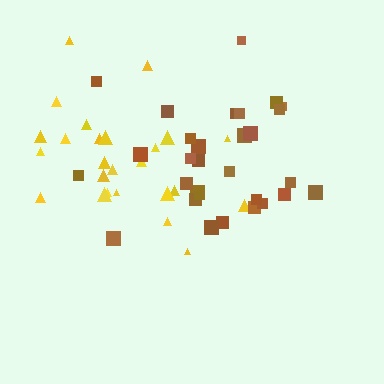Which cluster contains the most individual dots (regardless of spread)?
Brown (30).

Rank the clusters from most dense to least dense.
yellow, brown.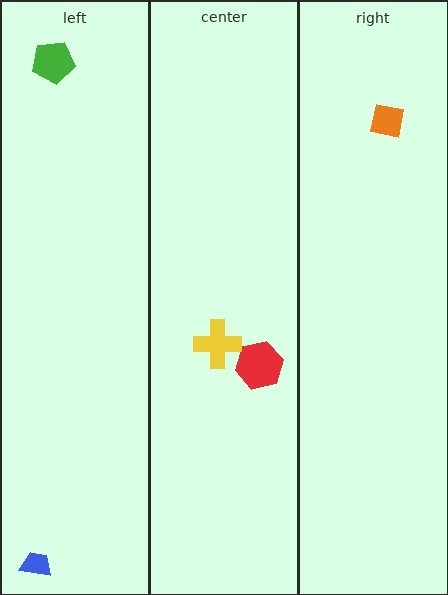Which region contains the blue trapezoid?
The left region.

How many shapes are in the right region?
1.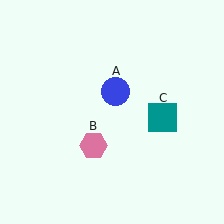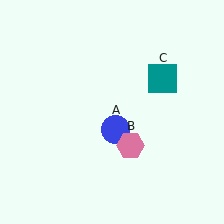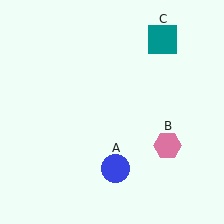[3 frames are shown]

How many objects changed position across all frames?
3 objects changed position: blue circle (object A), pink hexagon (object B), teal square (object C).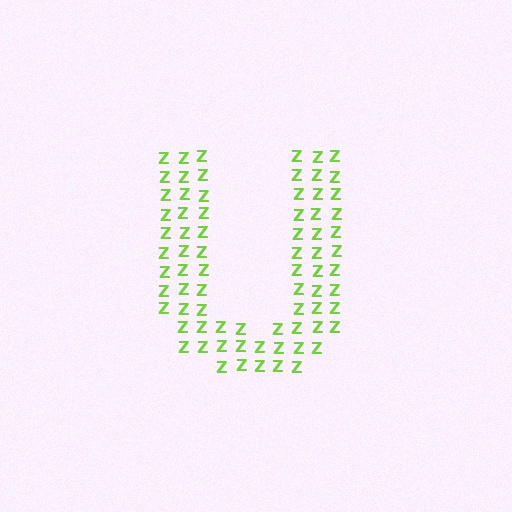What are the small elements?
The small elements are letter Z's.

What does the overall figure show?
The overall figure shows the letter U.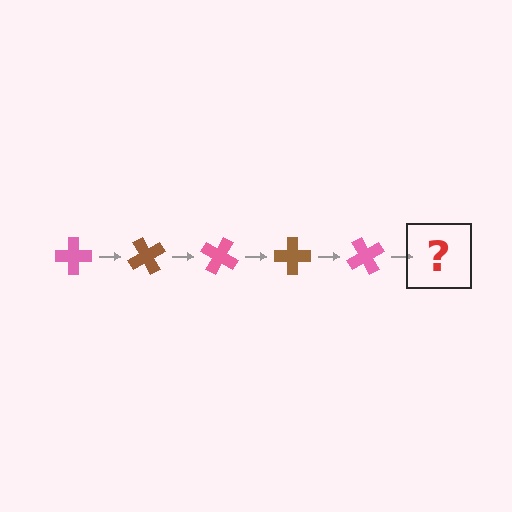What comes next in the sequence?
The next element should be a brown cross, rotated 300 degrees from the start.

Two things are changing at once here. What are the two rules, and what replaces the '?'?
The two rules are that it rotates 60 degrees each step and the color cycles through pink and brown. The '?' should be a brown cross, rotated 300 degrees from the start.